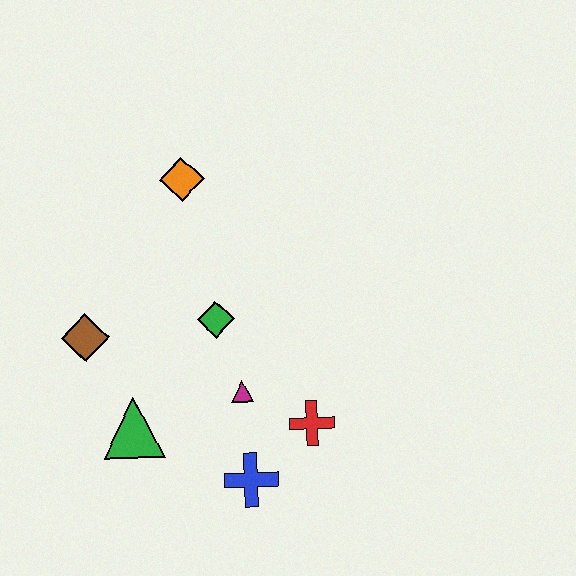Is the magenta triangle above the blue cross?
Yes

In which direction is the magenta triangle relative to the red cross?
The magenta triangle is to the left of the red cross.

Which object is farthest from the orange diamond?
The blue cross is farthest from the orange diamond.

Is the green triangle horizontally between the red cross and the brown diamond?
Yes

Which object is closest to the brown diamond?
The green triangle is closest to the brown diamond.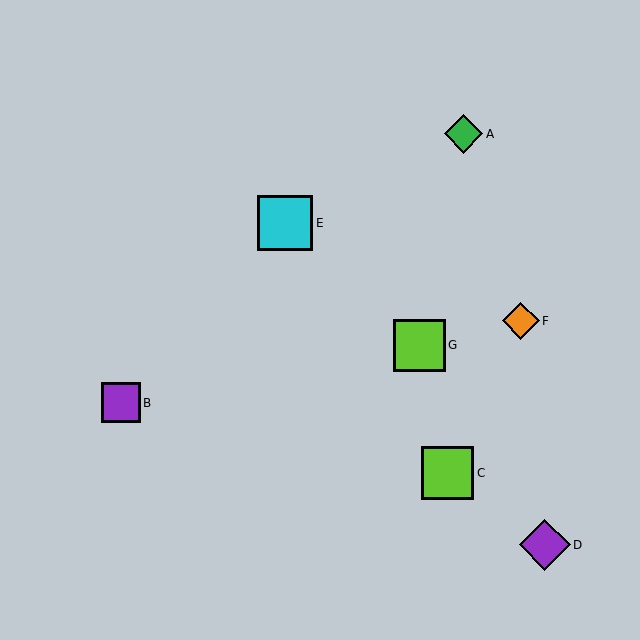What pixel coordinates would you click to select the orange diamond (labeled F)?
Click at (521, 321) to select the orange diamond F.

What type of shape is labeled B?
Shape B is a purple square.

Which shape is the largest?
The cyan square (labeled E) is the largest.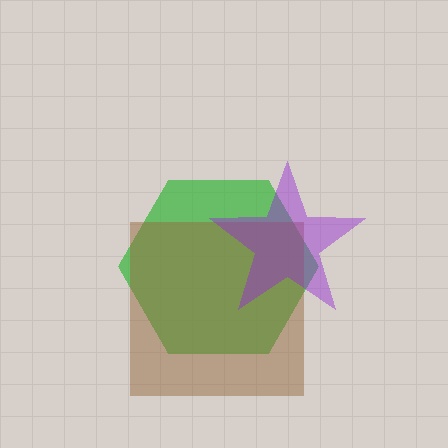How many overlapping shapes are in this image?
There are 3 overlapping shapes in the image.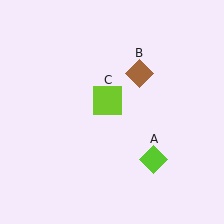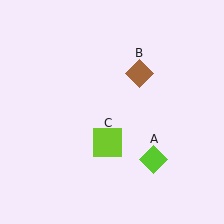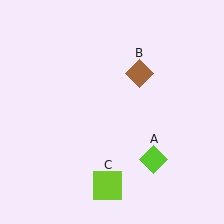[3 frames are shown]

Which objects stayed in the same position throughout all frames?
Lime diamond (object A) and brown diamond (object B) remained stationary.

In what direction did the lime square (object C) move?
The lime square (object C) moved down.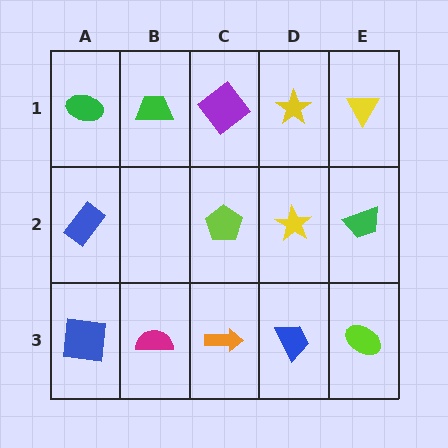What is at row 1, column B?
A green trapezoid.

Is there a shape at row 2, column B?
No, that cell is empty.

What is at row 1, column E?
A yellow triangle.